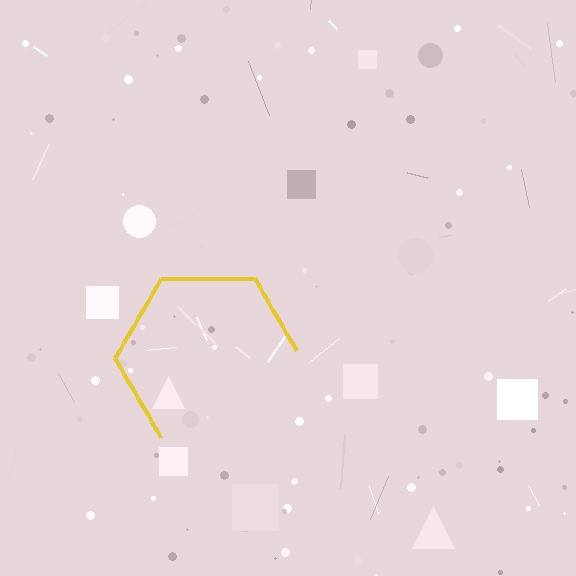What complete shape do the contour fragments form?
The contour fragments form a hexagon.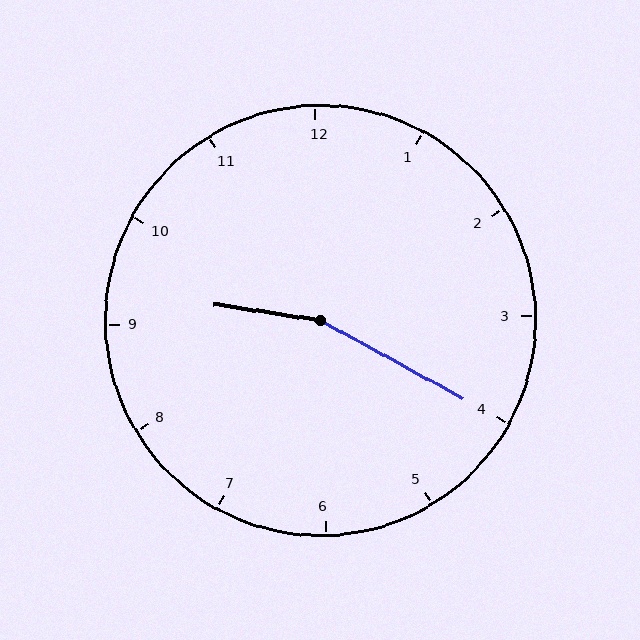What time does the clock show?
9:20.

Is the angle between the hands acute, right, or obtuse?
It is obtuse.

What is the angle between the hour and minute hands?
Approximately 160 degrees.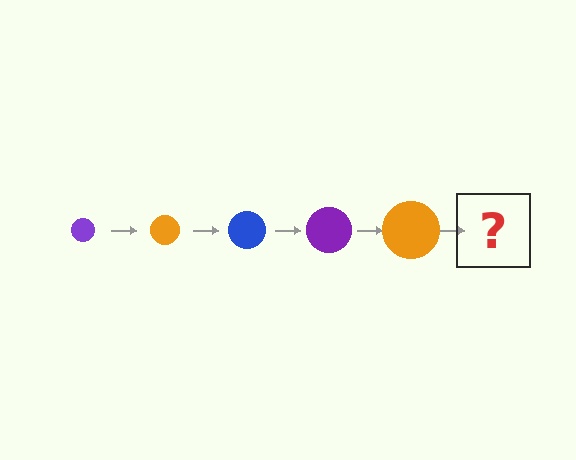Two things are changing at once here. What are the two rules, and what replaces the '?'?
The two rules are that the circle grows larger each step and the color cycles through purple, orange, and blue. The '?' should be a blue circle, larger than the previous one.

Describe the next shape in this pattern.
It should be a blue circle, larger than the previous one.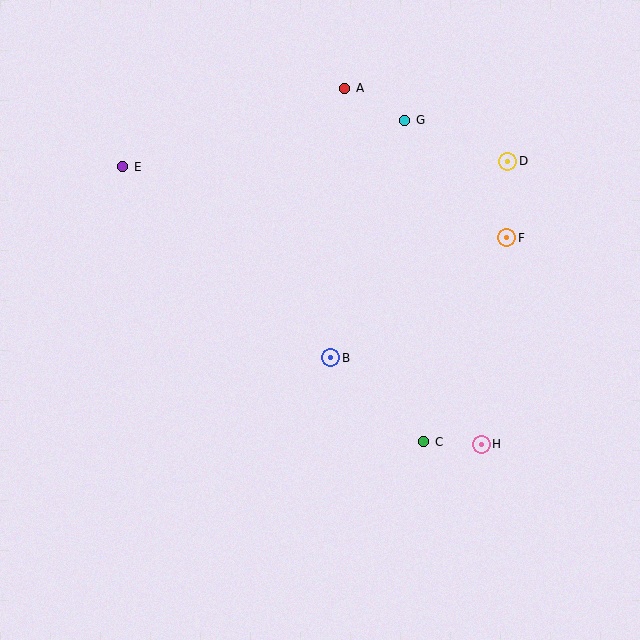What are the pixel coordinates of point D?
Point D is at (508, 161).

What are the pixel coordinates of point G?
Point G is at (405, 120).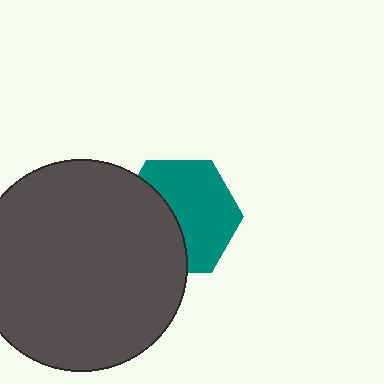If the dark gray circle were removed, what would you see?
You would see the complete teal hexagon.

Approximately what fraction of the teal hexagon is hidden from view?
Roughly 41% of the teal hexagon is hidden behind the dark gray circle.